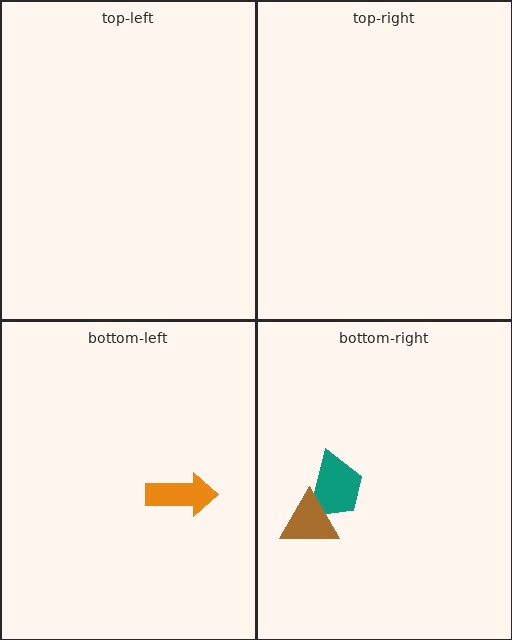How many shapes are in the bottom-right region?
2.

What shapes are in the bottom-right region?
The teal trapezoid, the brown triangle.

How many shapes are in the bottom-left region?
1.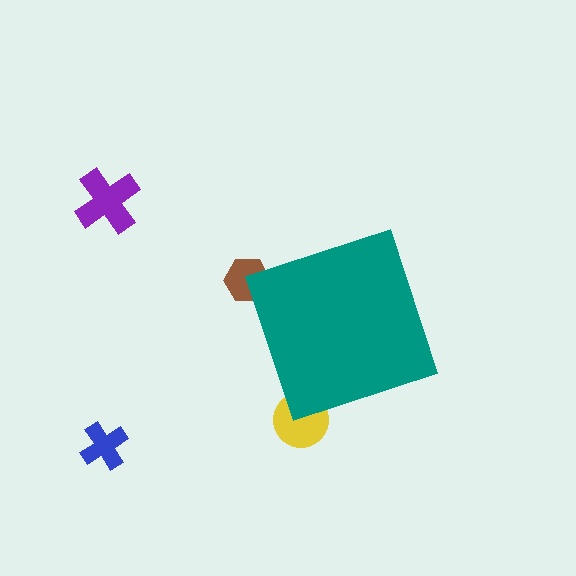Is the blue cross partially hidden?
No, the blue cross is fully visible.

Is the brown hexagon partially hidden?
Yes, the brown hexagon is partially hidden behind the teal diamond.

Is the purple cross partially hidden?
No, the purple cross is fully visible.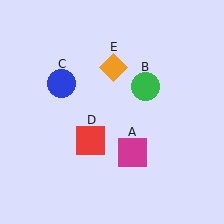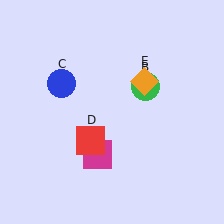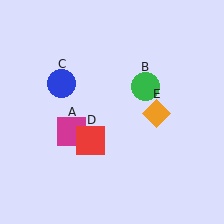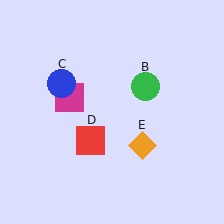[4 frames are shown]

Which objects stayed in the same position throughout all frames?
Green circle (object B) and blue circle (object C) and red square (object D) remained stationary.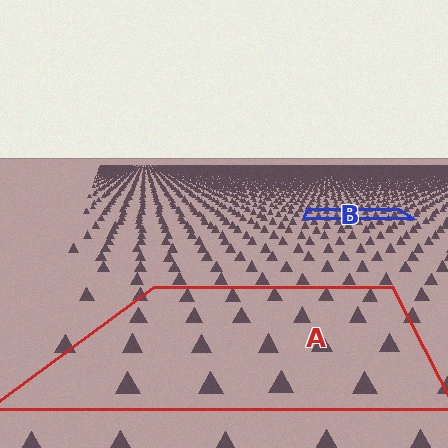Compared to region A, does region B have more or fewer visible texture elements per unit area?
Region B has more texture elements per unit area — they are packed more densely because it is farther away.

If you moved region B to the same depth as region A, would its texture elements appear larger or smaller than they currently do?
They would appear larger. At a closer depth, the same texture elements are projected at a bigger on-screen size.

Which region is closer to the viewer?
Region A is closer. The texture elements there are larger and more spread out.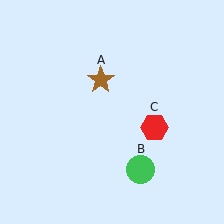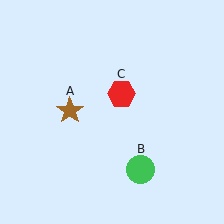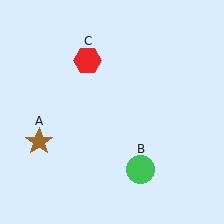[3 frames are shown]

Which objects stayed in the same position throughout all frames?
Green circle (object B) remained stationary.